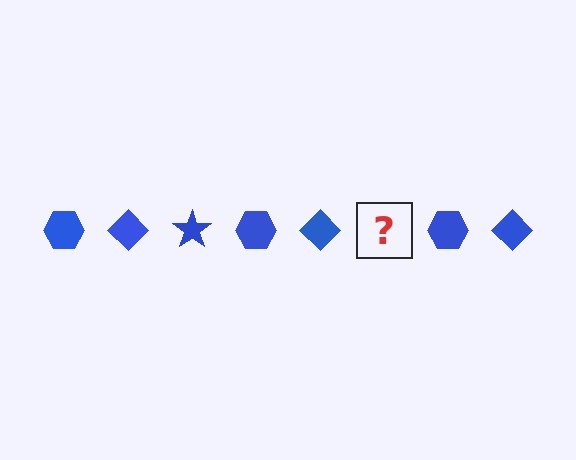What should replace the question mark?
The question mark should be replaced with a blue star.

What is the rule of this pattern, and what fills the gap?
The rule is that the pattern cycles through hexagon, diamond, star shapes in blue. The gap should be filled with a blue star.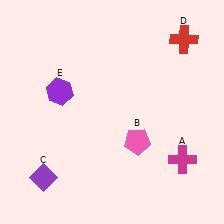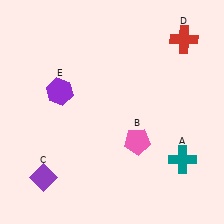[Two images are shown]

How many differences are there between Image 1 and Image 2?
There is 1 difference between the two images.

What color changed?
The cross (A) changed from magenta in Image 1 to teal in Image 2.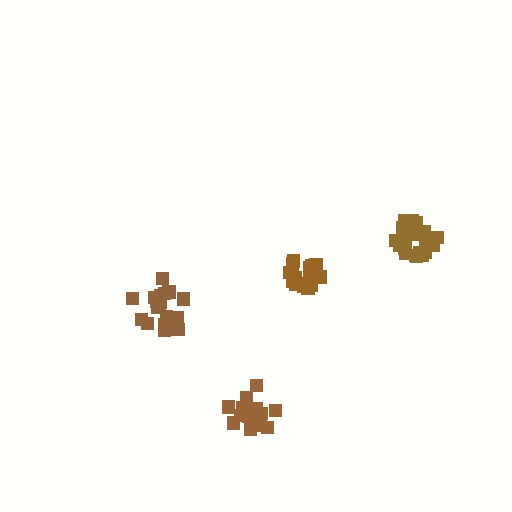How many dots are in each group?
Group 1: 20 dots, Group 2: 20 dots, Group 3: 18 dots, Group 4: 20 dots (78 total).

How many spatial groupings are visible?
There are 4 spatial groupings.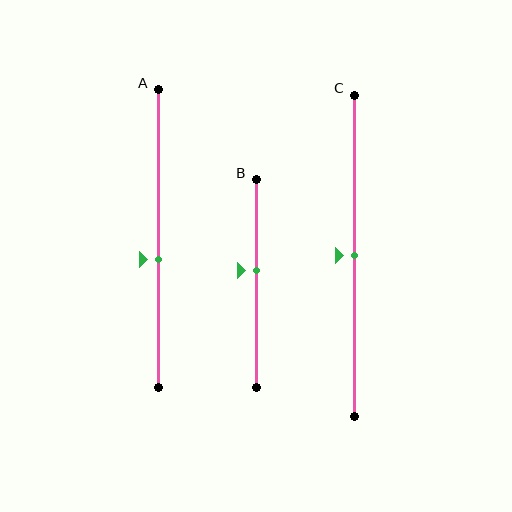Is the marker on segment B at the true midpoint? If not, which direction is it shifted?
No, the marker on segment B is shifted upward by about 7% of the segment length.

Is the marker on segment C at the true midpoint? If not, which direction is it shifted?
Yes, the marker on segment C is at the true midpoint.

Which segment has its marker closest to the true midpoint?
Segment C has its marker closest to the true midpoint.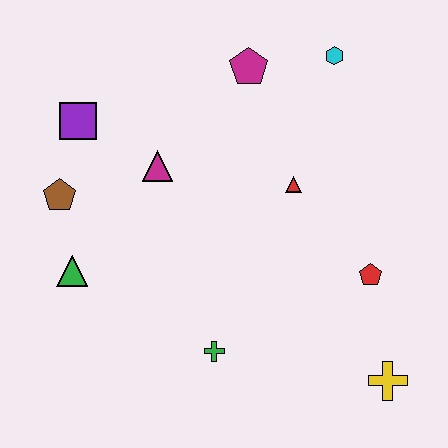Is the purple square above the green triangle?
Yes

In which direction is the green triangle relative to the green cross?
The green triangle is to the left of the green cross.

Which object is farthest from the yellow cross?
The purple square is farthest from the yellow cross.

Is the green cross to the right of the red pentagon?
No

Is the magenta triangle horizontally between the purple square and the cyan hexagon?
Yes